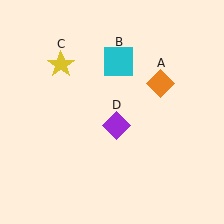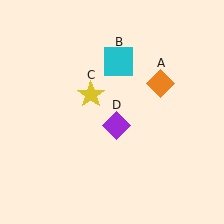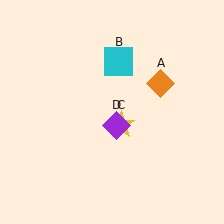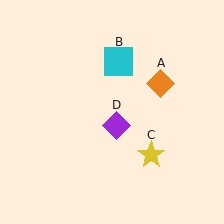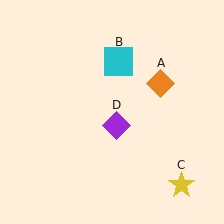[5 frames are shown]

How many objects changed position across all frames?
1 object changed position: yellow star (object C).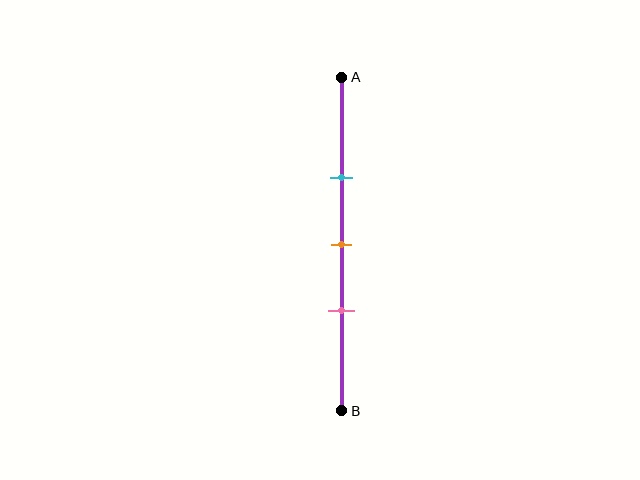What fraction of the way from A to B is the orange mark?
The orange mark is approximately 50% (0.5) of the way from A to B.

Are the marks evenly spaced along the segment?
Yes, the marks are approximately evenly spaced.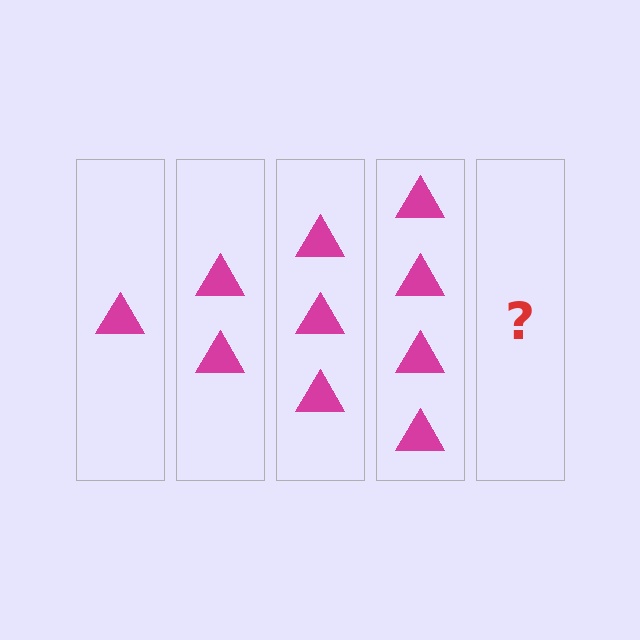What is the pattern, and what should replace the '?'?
The pattern is that each step adds one more triangle. The '?' should be 5 triangles.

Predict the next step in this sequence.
The next step is 5 triangles.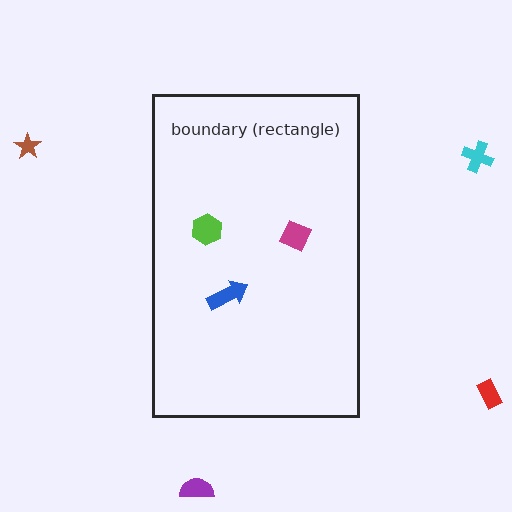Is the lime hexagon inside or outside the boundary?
Inside.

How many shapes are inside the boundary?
3 inside, 4 outside.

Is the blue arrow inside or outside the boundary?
Inside.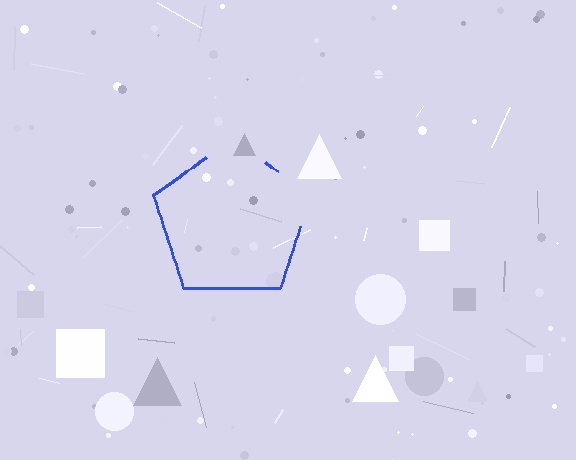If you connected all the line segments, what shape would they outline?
They would outline a pentagon.